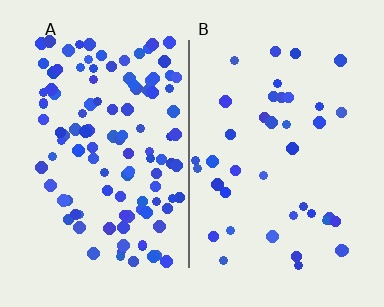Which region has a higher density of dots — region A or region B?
A (the left).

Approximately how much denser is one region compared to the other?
Approximately 2.8× — region A over region B.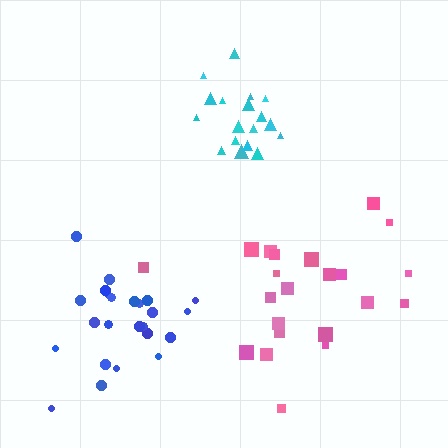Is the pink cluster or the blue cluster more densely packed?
Blue.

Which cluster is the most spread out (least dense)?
Pink.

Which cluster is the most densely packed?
Cyan.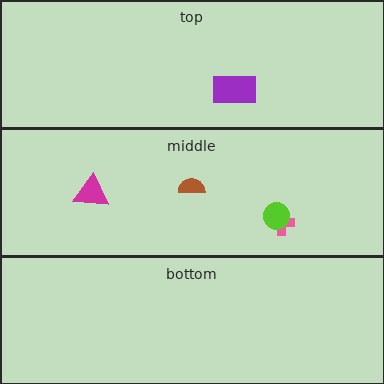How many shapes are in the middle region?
4.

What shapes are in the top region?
The purple rectangle.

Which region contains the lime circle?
The middle region.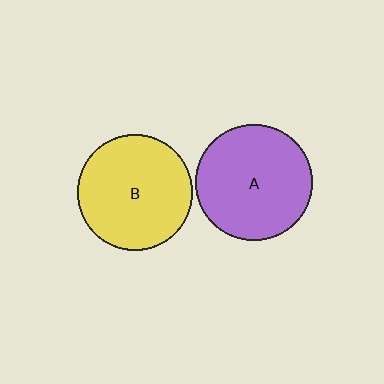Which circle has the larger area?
Circle A (purple).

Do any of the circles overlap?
No, none of the circles overlap.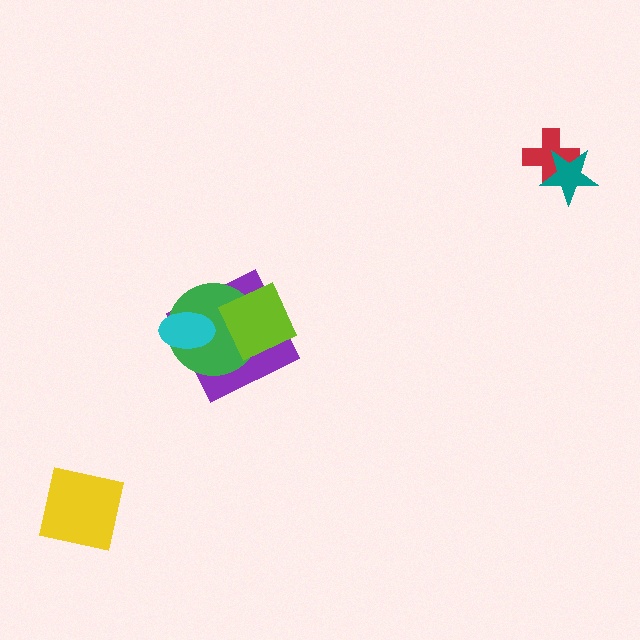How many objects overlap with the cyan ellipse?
2 objects overlap with the cyan ellipse.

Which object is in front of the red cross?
The teal star is in front of the red cross.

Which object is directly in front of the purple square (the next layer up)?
The green circle is directly in front of the purple square.